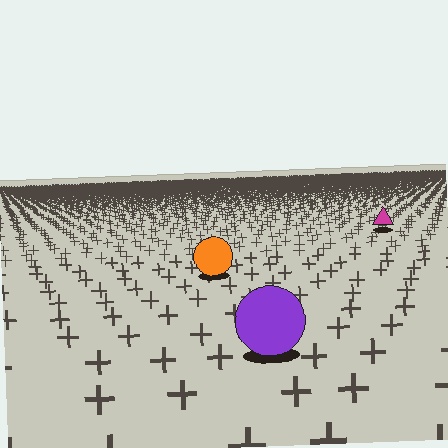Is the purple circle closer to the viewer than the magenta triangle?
Yes. The purple circle is closer — you can tell from the texture gradient: the ground texture is coarser near it.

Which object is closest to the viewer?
The purple circle is closest. The texture marks near it are larger and more spread out.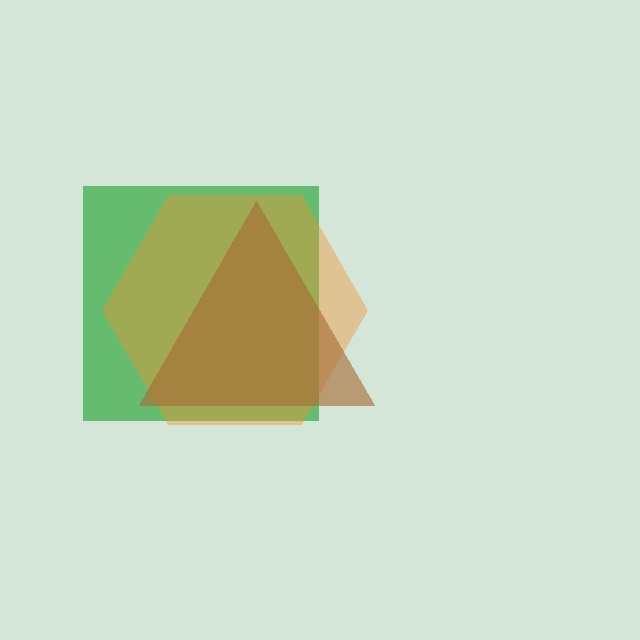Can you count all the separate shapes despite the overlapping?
Yes, there are 3 separate shapes.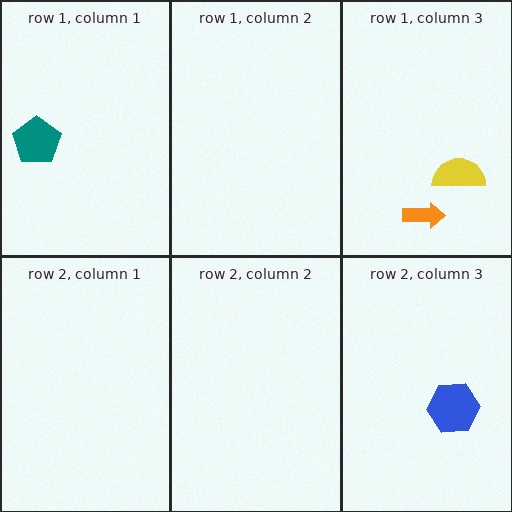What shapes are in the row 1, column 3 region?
The orange arrow, the yellow semicircle.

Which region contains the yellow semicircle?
The row 1, column 3 region.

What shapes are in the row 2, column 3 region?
The blue hexagon.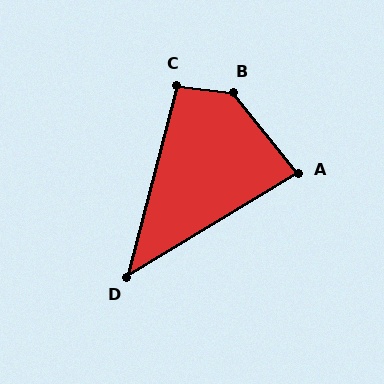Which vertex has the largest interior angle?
B, at approximately 136 degrees.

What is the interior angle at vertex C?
Approximately 97 degrees (obtuse).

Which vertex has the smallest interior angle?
D, at approximately 44 degrees.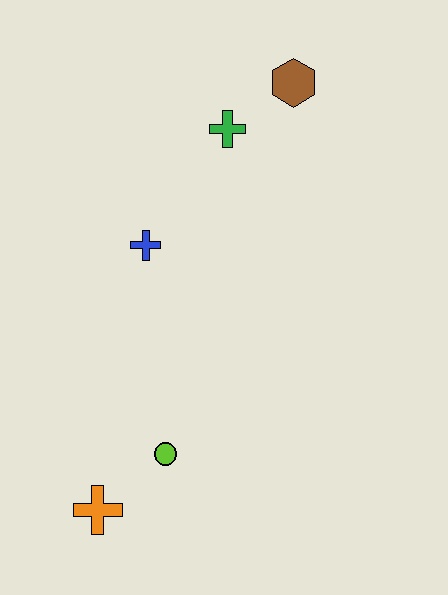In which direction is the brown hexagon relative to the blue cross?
The brown hexagon is above the blue cross.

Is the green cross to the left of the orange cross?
No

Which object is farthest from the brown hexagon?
The orange cross is farthest from the brown hexagon.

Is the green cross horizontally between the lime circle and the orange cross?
No